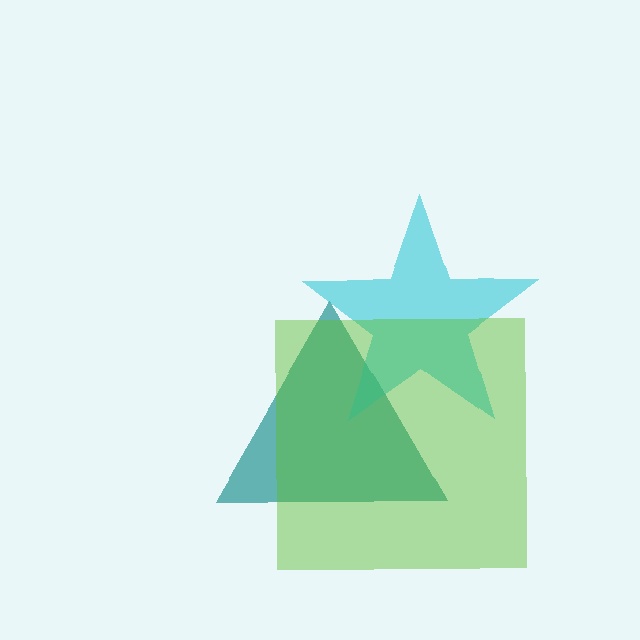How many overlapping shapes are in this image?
There are 3 overlapping shapes in the image.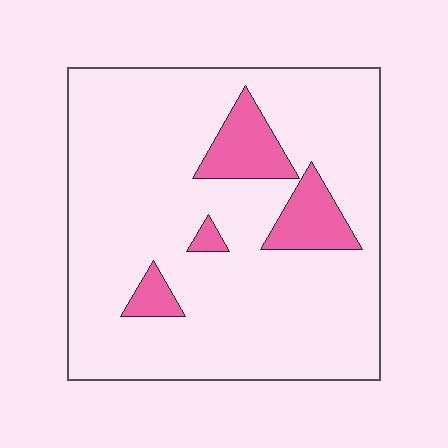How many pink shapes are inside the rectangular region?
4.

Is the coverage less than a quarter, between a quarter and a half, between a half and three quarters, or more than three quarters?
Less than a quarter.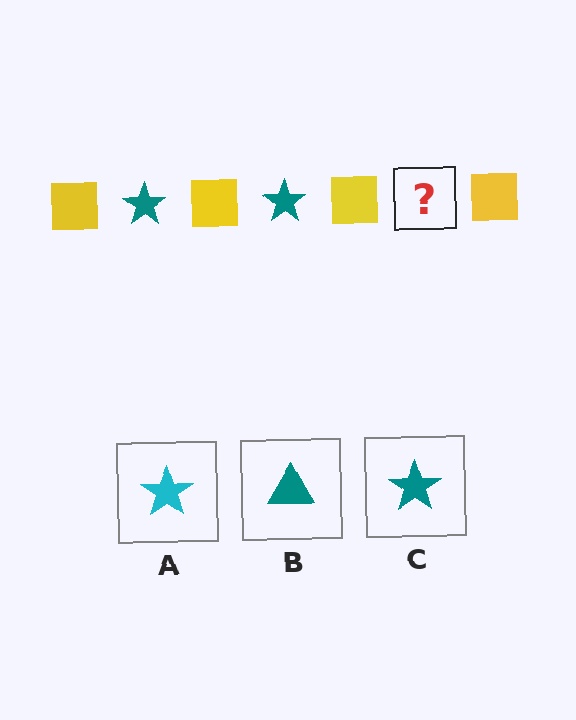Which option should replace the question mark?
Option C.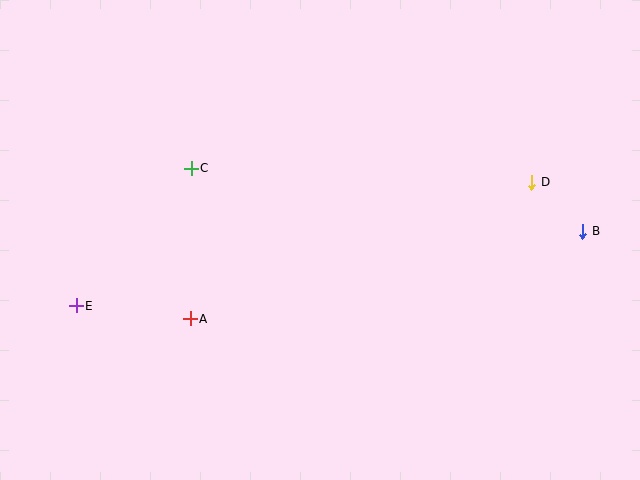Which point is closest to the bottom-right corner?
Point B is closest to the bottom-right corner.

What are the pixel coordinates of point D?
Point D is at (532, 182).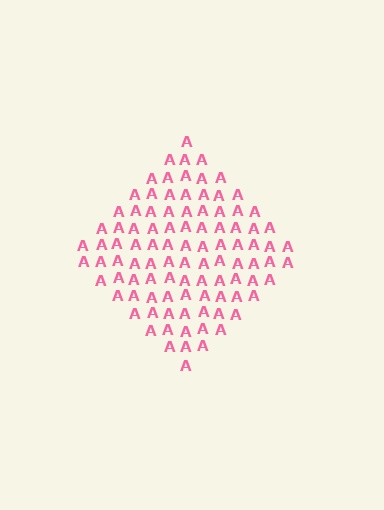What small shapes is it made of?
It is made of small letter A's.